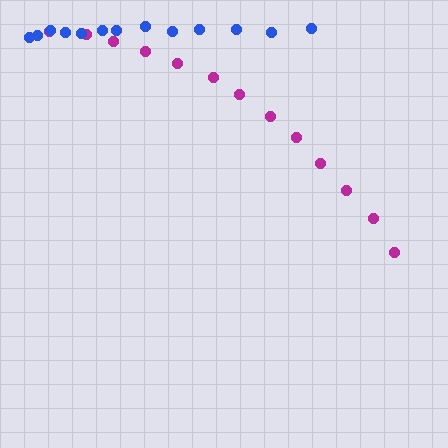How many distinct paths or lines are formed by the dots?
There are 2 distinct paths.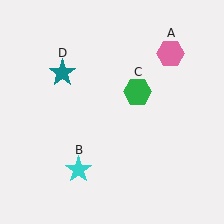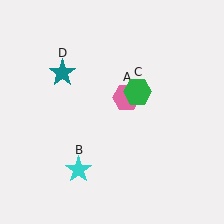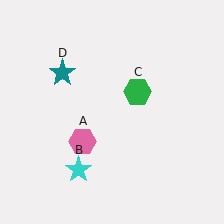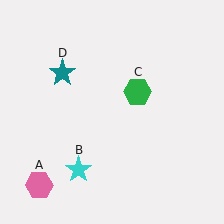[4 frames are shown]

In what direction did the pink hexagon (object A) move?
The pink hexagon (object A) moved down and to the left.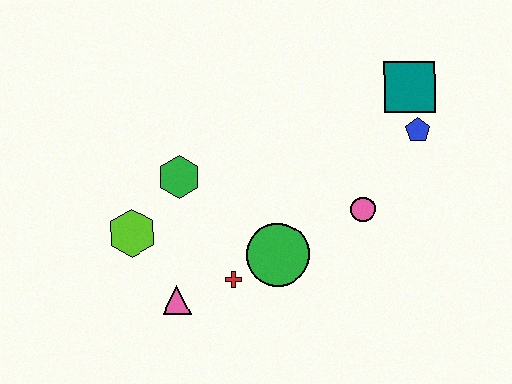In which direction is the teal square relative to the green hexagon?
The teal square is to the right of the green hexagon.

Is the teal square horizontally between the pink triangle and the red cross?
No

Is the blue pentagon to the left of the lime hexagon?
No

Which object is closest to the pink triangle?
The red cross is closest to the pink triangle.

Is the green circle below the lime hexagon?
Yes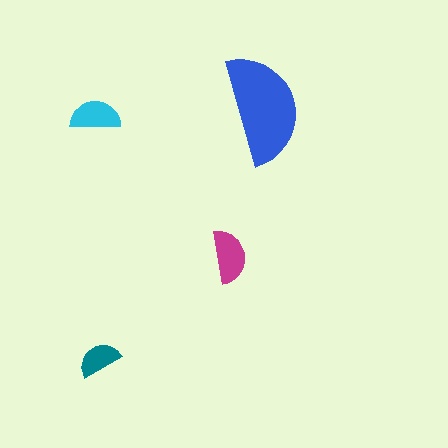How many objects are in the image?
There are 4 objects in the image.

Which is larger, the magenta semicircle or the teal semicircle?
The magenta one.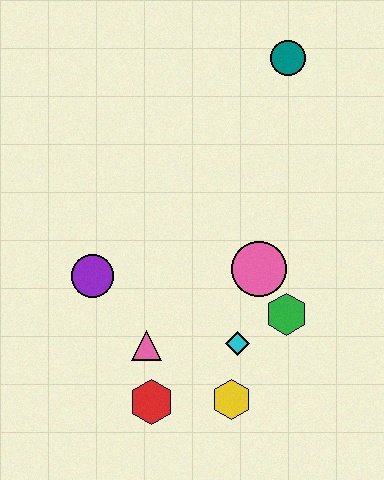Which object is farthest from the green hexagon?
The teal circle is farthest from the green hexagon.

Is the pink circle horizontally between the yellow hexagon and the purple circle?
No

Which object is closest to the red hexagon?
The pink triangle is closest to the red hexagon.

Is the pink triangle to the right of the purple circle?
Yes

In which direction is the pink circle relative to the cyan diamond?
The pink circle is above the cyan diamond.